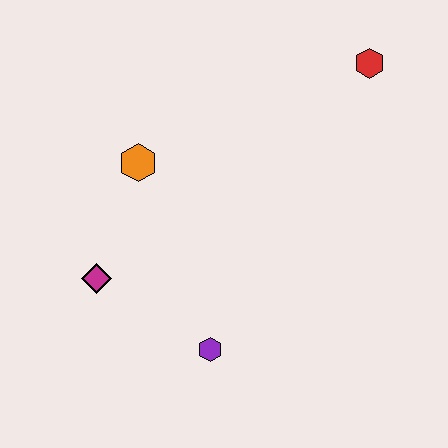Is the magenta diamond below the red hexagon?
Yes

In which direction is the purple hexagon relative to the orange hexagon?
The purple hexagon is below the orange hexagon.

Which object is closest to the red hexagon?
The orange hexagon is closest to the red hexagon.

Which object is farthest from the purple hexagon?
The red hexagon is farthest from the purple hexagon.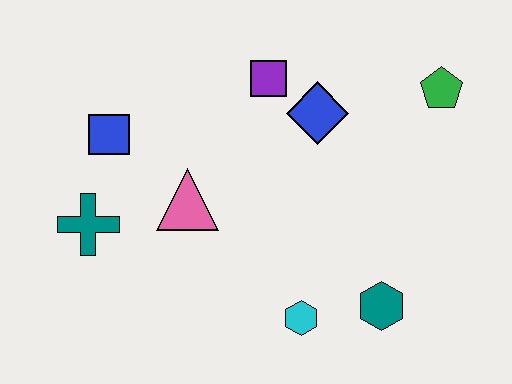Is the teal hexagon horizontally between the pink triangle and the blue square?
No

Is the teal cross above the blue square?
No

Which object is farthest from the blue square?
The green pentagon is farthest from the blue square.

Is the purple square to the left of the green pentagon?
Yes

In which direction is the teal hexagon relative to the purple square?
The teal hexagon is below the purple square.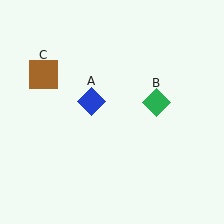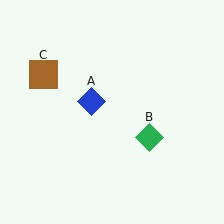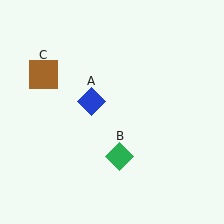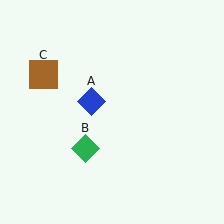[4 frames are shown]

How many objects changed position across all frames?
1 object changed position: green diamond (object B).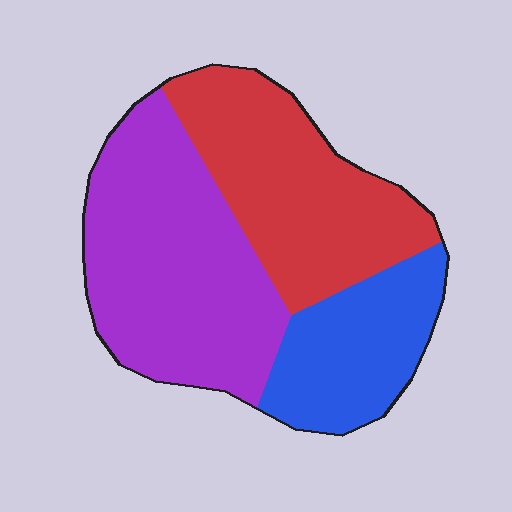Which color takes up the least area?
Blue, at roughly 20%.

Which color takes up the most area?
Purple, at roughly 45%.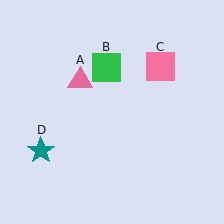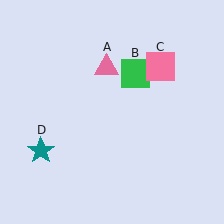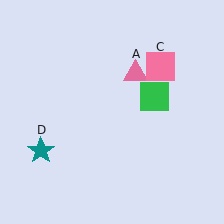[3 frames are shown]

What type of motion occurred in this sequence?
The pink triangle (object A), green square (object B) rotated clockwise around the center of the scene.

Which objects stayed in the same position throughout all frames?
Pink square (object C) and teal star (object D) remained stationary.